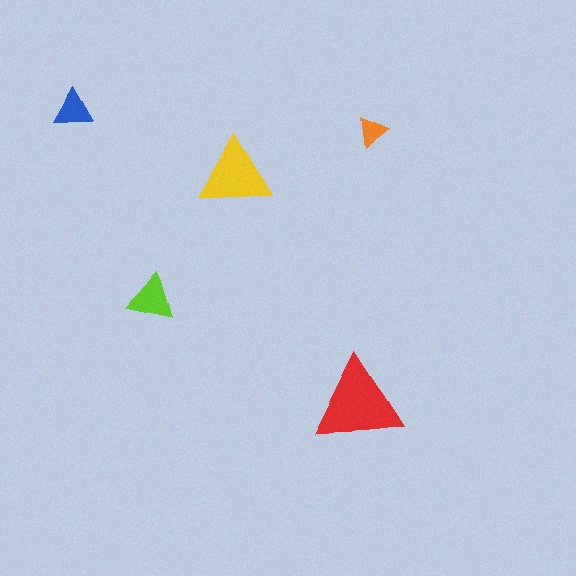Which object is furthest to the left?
The blue triangle is leftmost.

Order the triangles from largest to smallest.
the red one, the yellow one, the lime one, the blue one, the orange one.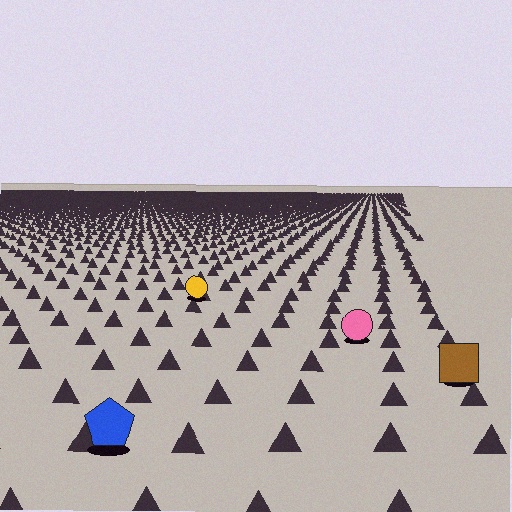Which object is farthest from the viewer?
The yellow circle is farthest from the viewer. It appears smaller and the ground texture around it is denser.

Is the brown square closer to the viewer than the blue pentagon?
No. The blue pentagon is closer — you can tell from the texture gradient: the ground texture is coarser near it.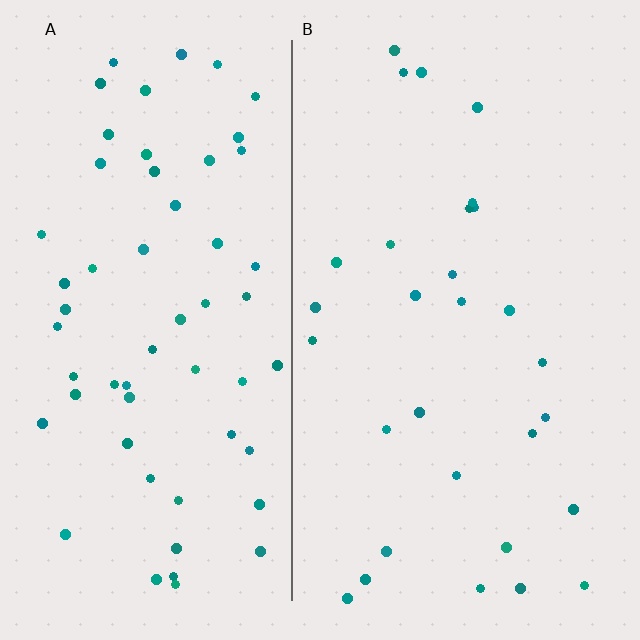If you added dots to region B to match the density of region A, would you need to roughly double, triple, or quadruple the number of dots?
Approximately double.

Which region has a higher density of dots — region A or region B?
A (the left).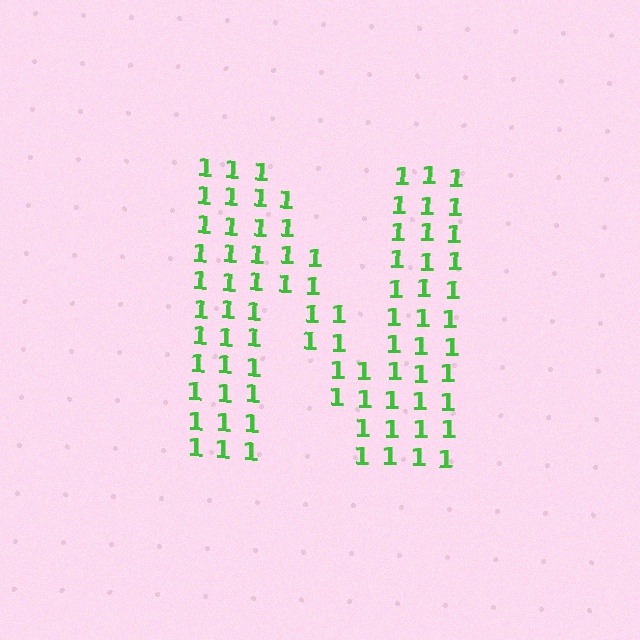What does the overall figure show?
The overall figure shows the letter N.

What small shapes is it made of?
It is made of small digit 1's.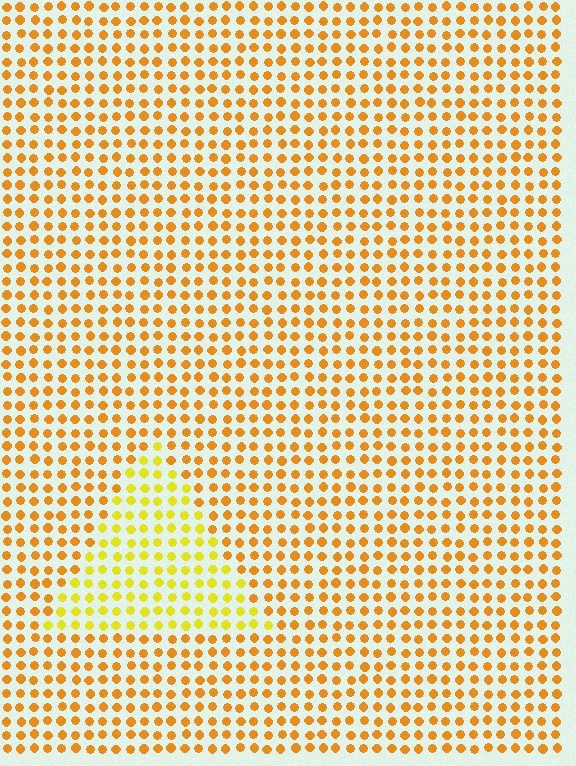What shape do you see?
I see a triangle.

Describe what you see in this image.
The image is filled with small orange elements in a uniform arrangement. A triangle-shaped region is visible where the elements are tinted to a slightly different hue, forming a subtle color boundary.